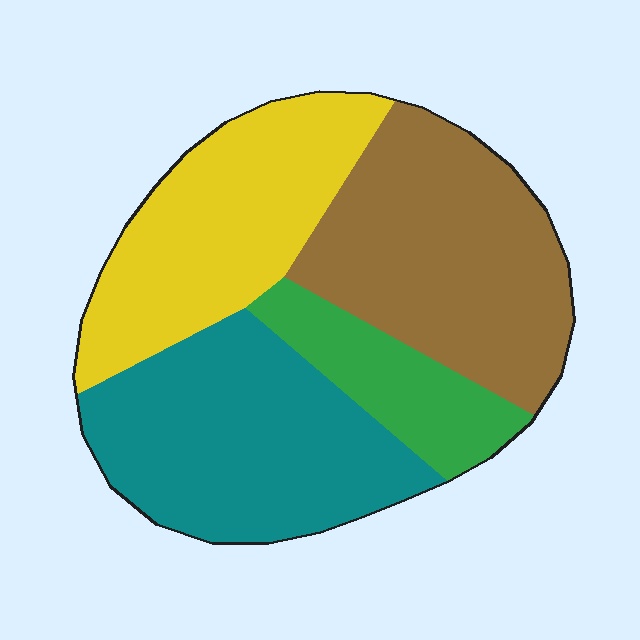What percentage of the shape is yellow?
Yellow takes up about one quarter (1/4) of the shape.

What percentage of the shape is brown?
Brown takes up about one third (1/3) of the shape.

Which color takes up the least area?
Green, at roughly 10%.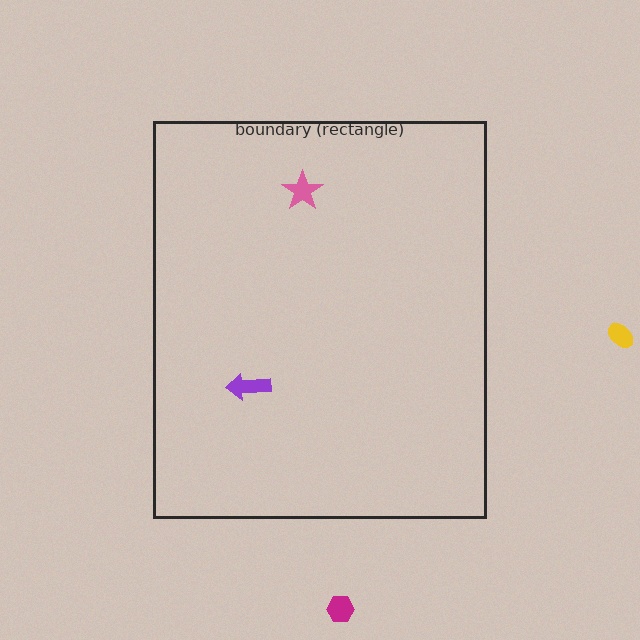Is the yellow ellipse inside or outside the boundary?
Outside.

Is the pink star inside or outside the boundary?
Inside.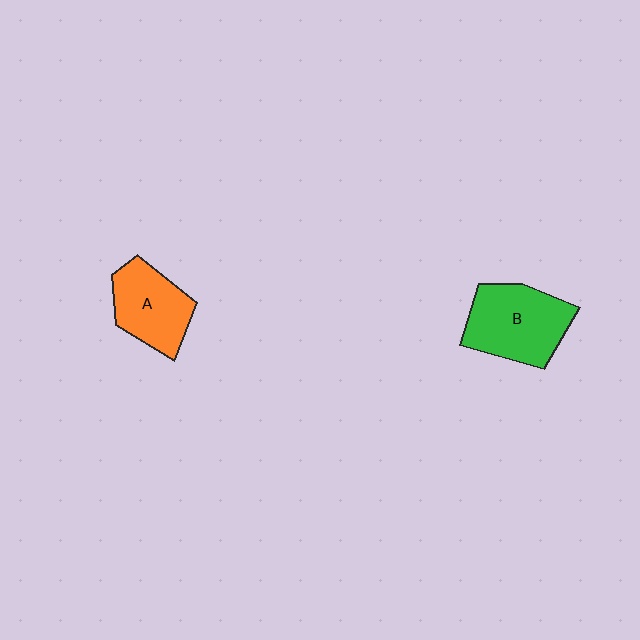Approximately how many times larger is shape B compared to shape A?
Approximately 1.2 times.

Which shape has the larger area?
Shape B (green).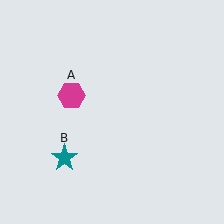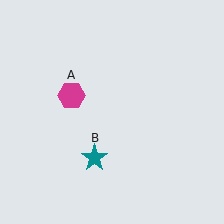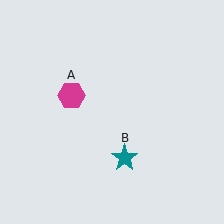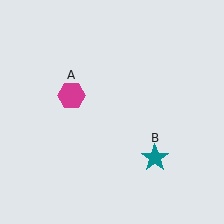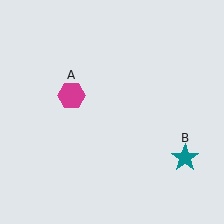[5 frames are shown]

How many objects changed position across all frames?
1 object changed position: teal star (object B).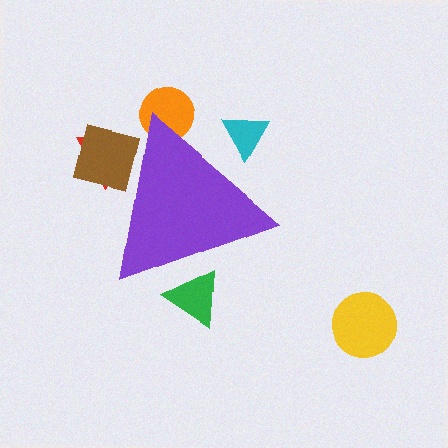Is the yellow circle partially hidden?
No, the yellow circle is fully visible.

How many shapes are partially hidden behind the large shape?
5 shapes are partially hidden.